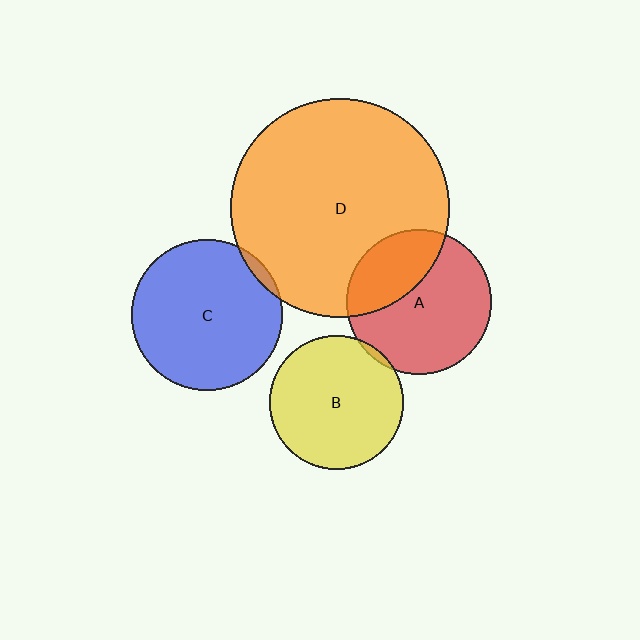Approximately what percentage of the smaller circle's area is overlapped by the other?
Approximately 30%.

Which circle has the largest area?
Circle D (orange).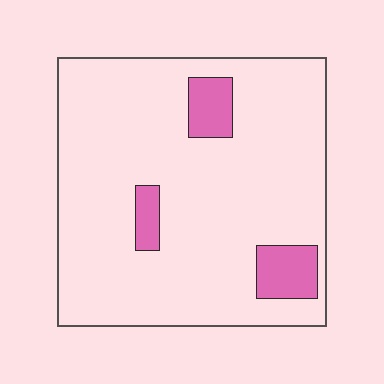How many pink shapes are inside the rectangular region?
3.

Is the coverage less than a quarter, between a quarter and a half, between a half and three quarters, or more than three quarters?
Less than a quarter.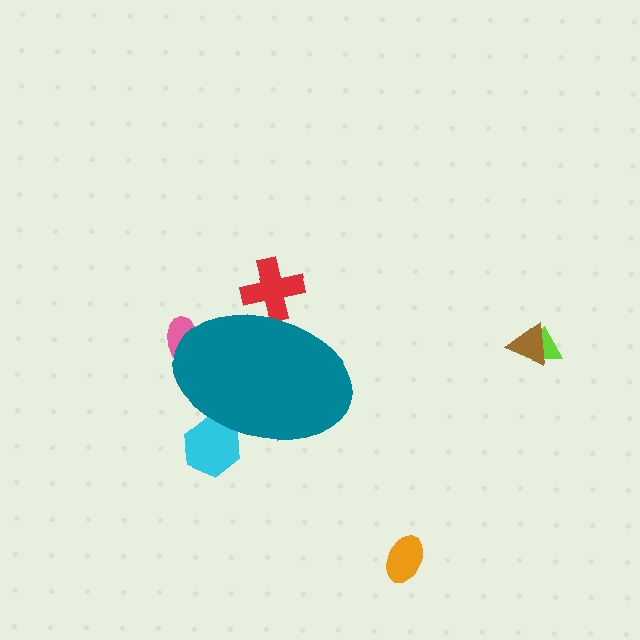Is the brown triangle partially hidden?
No, the brown triangle is fully visible.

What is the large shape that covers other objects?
A teal ellipse.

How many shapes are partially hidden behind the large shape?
3 shapes are partially hidden.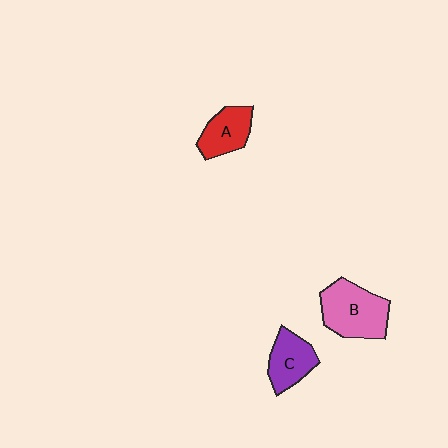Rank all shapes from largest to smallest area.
From largest to smallest: B (pink), C (purple), A (red).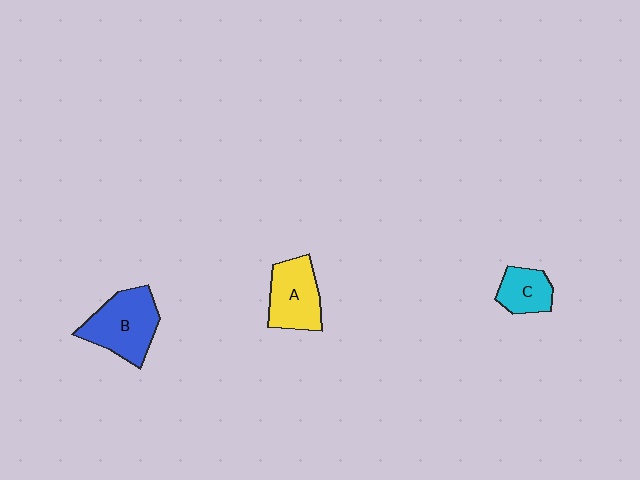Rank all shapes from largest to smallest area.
From largest to smallest: B (blue), A (yellow), C (cyan).